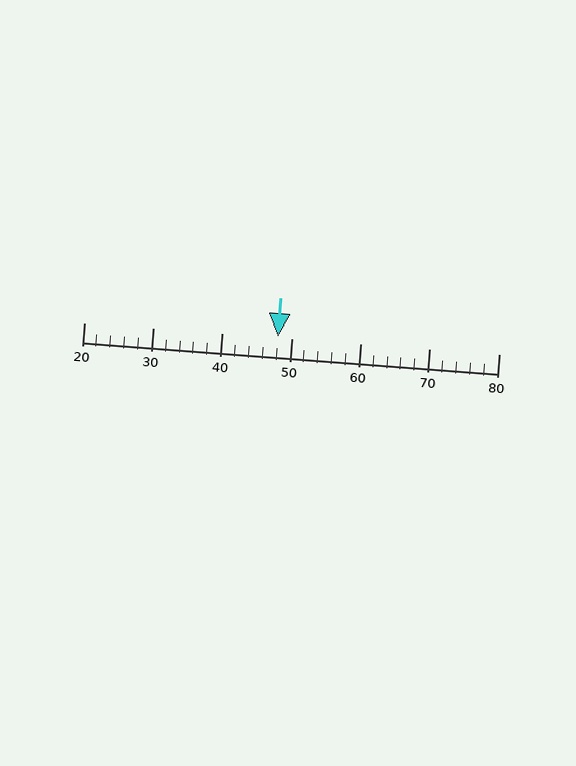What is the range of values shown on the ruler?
The ruler shows values from 20 to 80.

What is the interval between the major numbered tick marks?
The major tick marks are spaced 10 units apart.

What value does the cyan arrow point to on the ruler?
The cyan arrow points to approximately 48.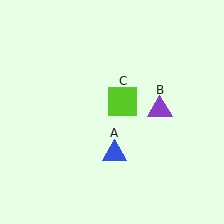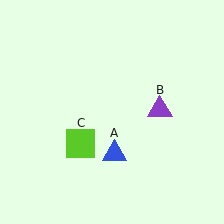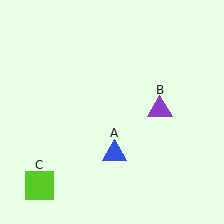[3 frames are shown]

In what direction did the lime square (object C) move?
The lime square (object C) moved down and to the left.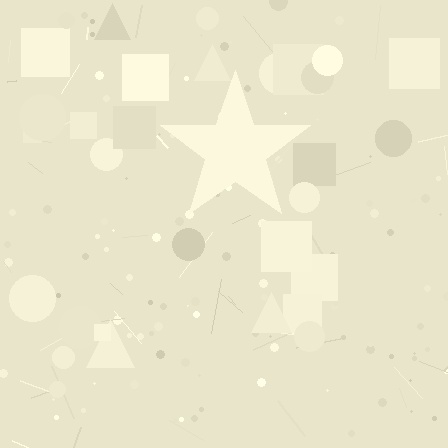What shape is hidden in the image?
A star is hidden in the image.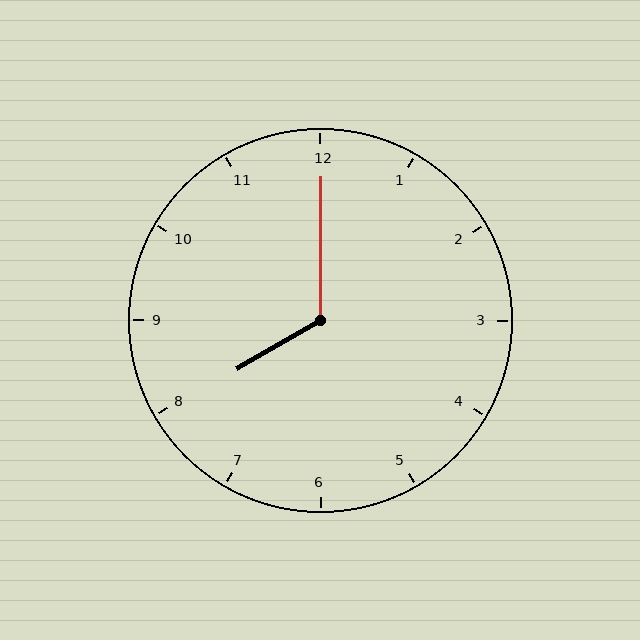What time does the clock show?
8:00.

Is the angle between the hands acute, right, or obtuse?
It is obtuse.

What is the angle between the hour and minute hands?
Approximately 120 degrees.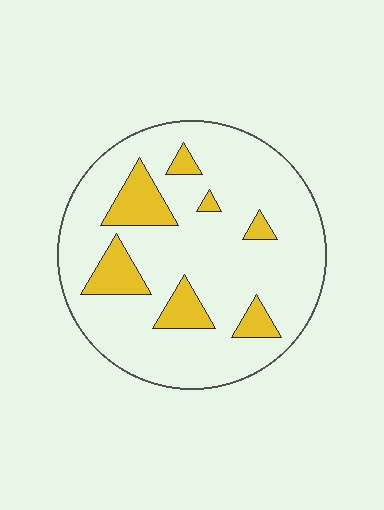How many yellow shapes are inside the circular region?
7.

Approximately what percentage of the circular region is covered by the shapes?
Approximately 15%.